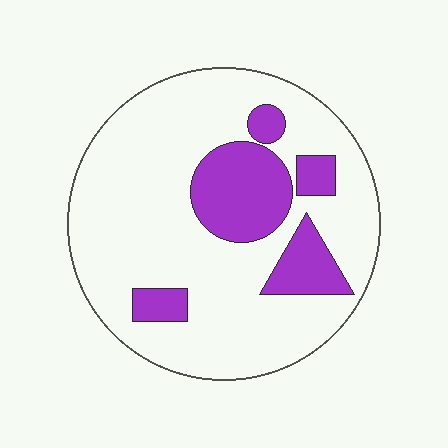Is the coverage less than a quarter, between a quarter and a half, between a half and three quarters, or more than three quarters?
Less than a quarter.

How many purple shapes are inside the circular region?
5.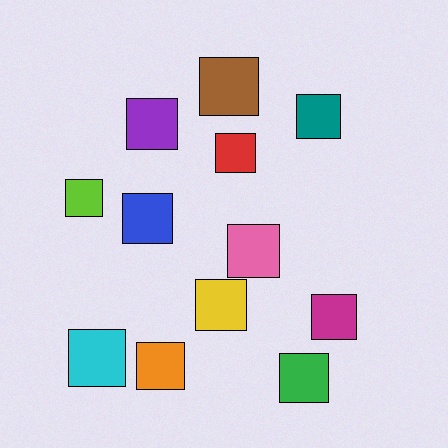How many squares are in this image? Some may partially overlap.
There are 12 squares.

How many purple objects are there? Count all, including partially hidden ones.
There is 1 purple object.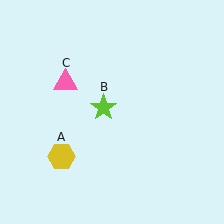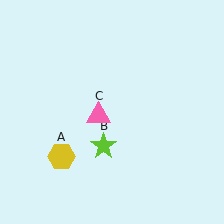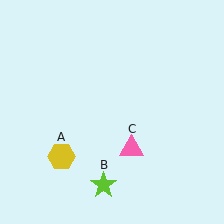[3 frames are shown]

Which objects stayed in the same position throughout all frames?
Yellow hexagon (object A) remained stationary.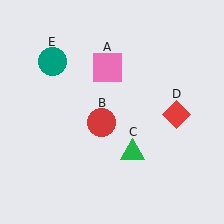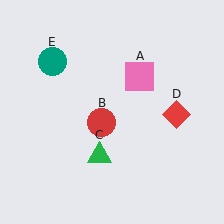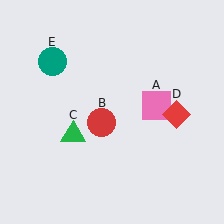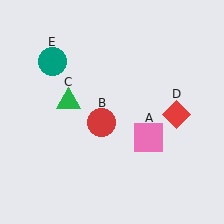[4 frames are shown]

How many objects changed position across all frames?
2 objects changed position: pink square (object A), green triangle (object C).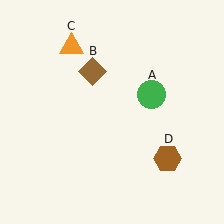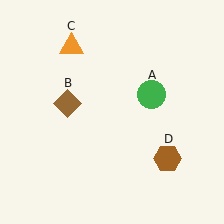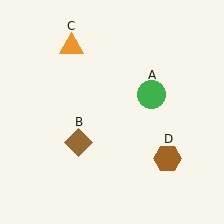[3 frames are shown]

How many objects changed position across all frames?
1 object changed position: brown diamond (object B).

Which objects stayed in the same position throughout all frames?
Green circle (object A) and orange triangle (object C) and brown hexagon (object D) remained stationary.